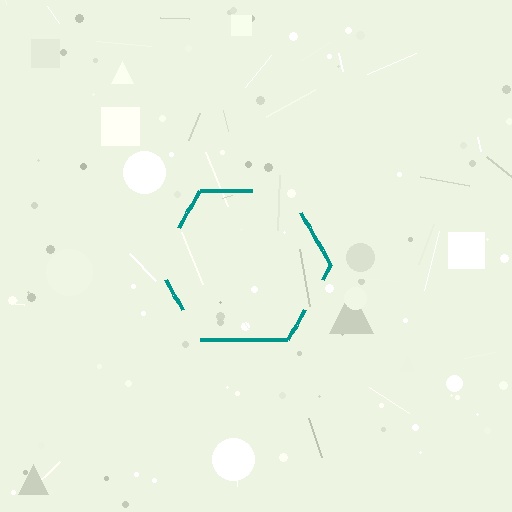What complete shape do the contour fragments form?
The contour fragments form a hexagon.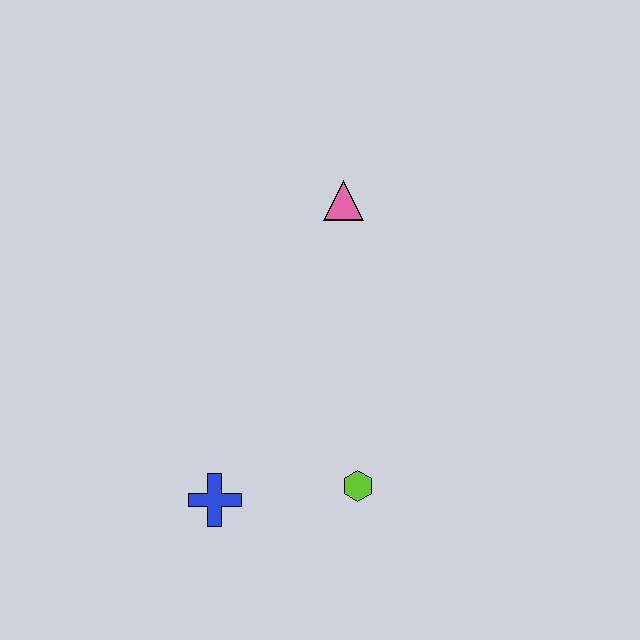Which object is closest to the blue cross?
The lime hexagon is closest to the blue cross.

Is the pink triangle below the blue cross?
No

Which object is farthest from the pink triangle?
The blue cross is farthest from the pink triangle.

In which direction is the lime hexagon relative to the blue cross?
The lime hexagon is to the right of the blue cross.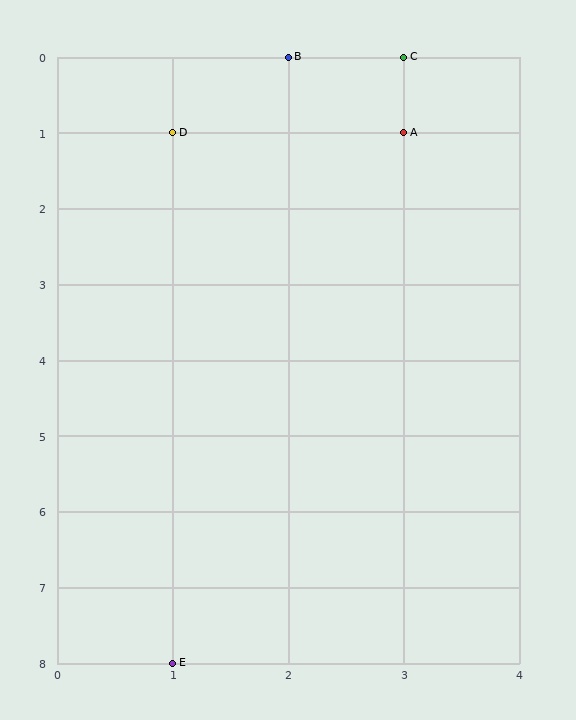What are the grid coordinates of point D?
Point D is at grid coordinates (1, 1).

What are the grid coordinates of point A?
Point A is at grid coordinates (3, 1).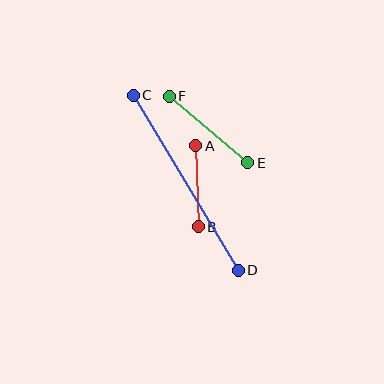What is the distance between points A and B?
The distance is approximately 81 pixels.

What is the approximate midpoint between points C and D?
The midpoint is at approximately (186, 183) pixels.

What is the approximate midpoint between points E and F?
The midpoint is at approximately (208, 130) pixels.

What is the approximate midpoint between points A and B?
The midpoint is at approximately (197, 186) pixels.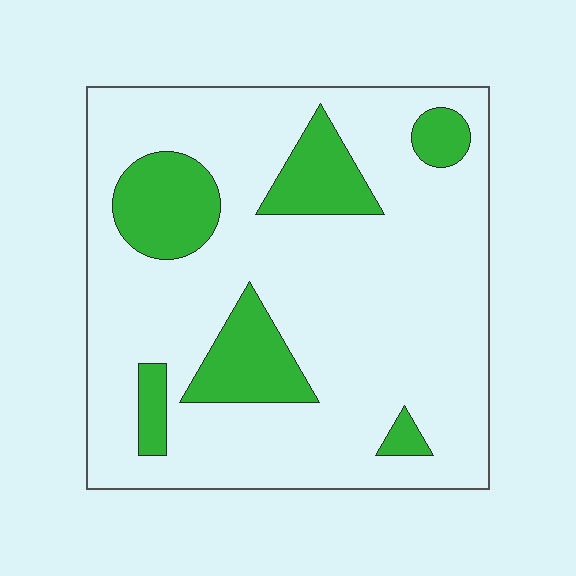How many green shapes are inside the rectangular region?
6.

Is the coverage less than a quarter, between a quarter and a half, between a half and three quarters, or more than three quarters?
Less than a quarter.